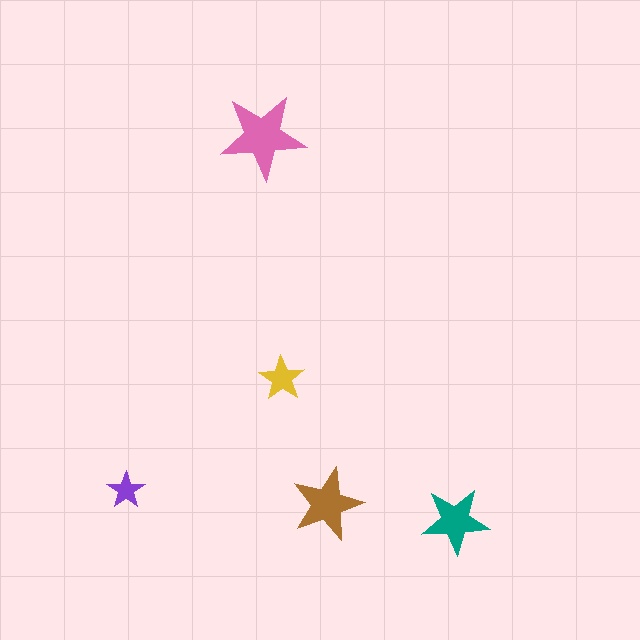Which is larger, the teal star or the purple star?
The teal one.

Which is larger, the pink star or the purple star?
The pink one.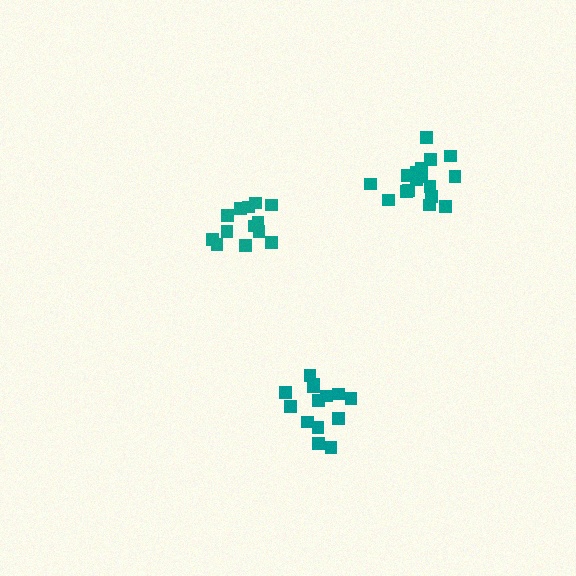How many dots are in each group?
Group 1: 13 dots, Group 2: 14 dots, Group 3: 18 dots (45 total).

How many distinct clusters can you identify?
There are 3 distinct clusters.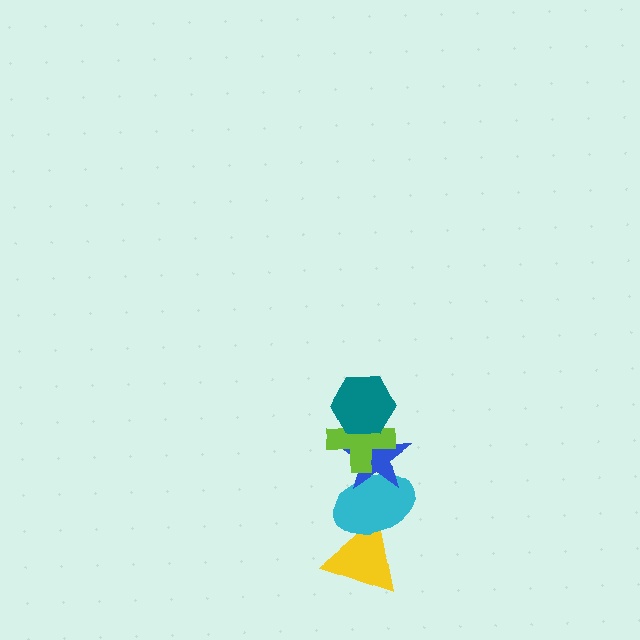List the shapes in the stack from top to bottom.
From top to bottom: the teal hexagon, the lime cross, the blue star, the cyan ellipse, the yellow triangle.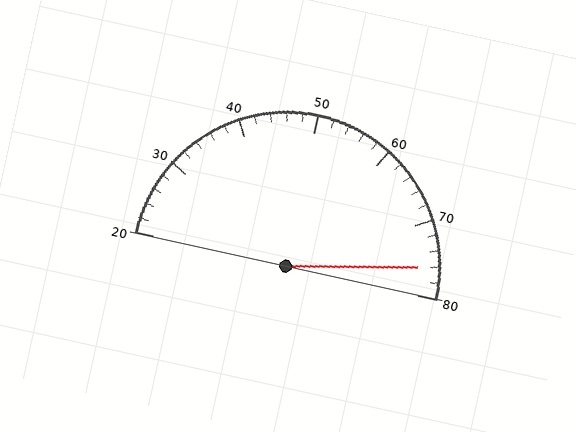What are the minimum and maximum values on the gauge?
The gauge ranges from 20 to 80.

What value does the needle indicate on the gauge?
The needle indicates approximately 76.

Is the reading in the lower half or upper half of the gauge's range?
The reading is in the upper half of the range (20 to 80).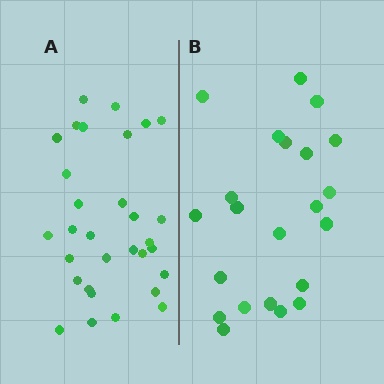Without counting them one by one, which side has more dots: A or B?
Region A (the left region) has more dots.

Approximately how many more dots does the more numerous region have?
Region A has roughly 8 or so more dots than region B.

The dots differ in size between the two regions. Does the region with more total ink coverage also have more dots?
No. Region B has more total ink coverage because its dots are larger, but region A actually contains more individual dots. Total area can be misleading — the number of items is what matters here.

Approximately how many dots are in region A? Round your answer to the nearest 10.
About 30 dots. (The exact count is 31, which rounds to 30.)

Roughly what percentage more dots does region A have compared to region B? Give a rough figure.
About 40% more.